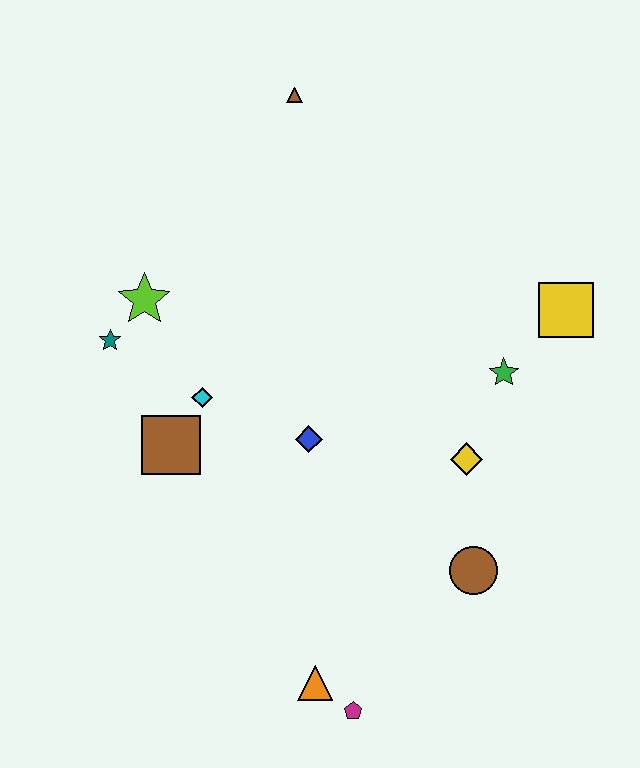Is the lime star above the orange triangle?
Yes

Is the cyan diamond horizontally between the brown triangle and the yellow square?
No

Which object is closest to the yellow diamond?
The green star is closest to the yellow diamond.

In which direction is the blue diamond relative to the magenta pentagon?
The blue diamond is above the magenta pentagon.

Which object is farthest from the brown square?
The yellow square is farthest from the brown square.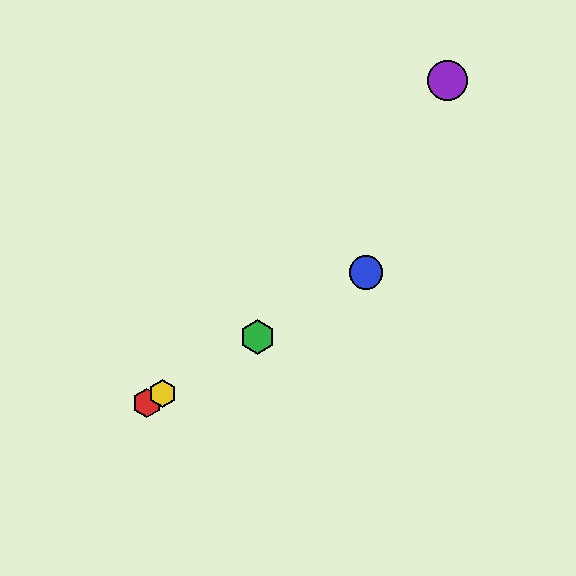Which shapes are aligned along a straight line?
The red hexagon, the blue circle, the green hexagon, the yellow hexagon are aligned along a straight line.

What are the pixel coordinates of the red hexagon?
The red hexagon is at (147, 403).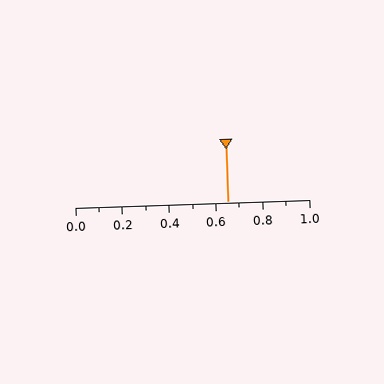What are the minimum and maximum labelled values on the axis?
The axis runs from 0.0 to 1.0.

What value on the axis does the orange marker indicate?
The marker indicates approximately 0.65.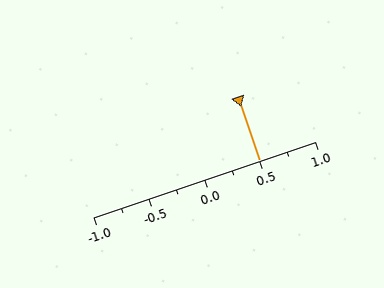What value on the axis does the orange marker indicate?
The marker indicates approximately 0.5.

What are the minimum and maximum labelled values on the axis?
The axis runs from -1.0 to 1.0.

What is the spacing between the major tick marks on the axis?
The major ticks are spaced 0.5 apart.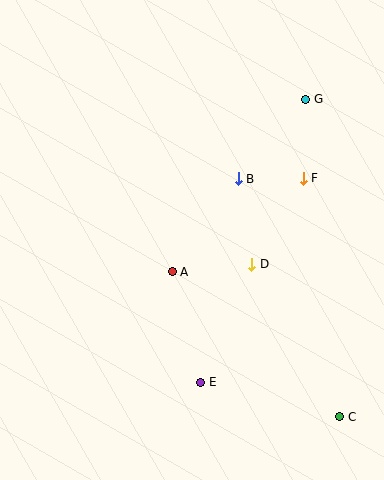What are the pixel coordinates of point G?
Point G is at (306, 99).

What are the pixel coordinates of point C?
Point C is at (340, 417).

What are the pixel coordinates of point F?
Point F is at (303, 178).